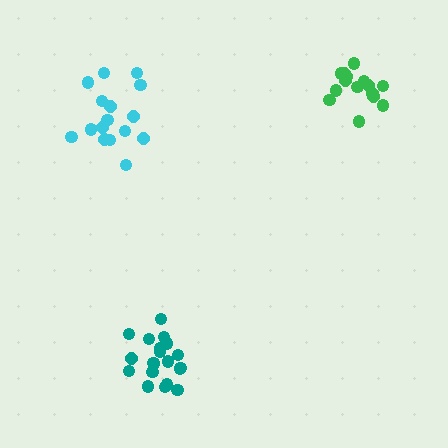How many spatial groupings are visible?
There are 3 spatial groupings.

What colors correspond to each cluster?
The clusters are colored: green, cyan, teal.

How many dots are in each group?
Group 1: 15 dots, Group 2: 16 dots, Group 3: 20 dots (51 total).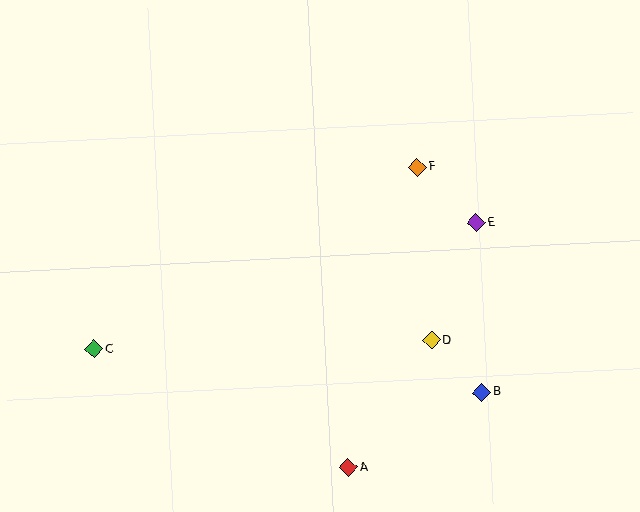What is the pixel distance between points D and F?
The distance between D and F is 174 pixels.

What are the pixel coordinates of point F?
Point F is at (417, 167).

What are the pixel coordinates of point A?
Point A is at (349, 467).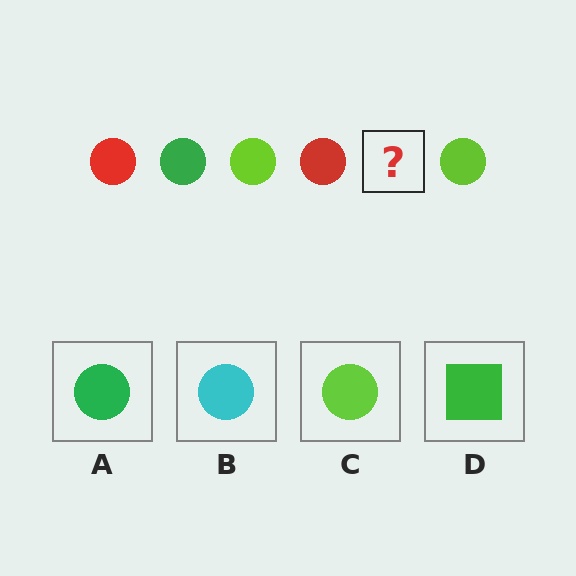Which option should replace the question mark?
Option A.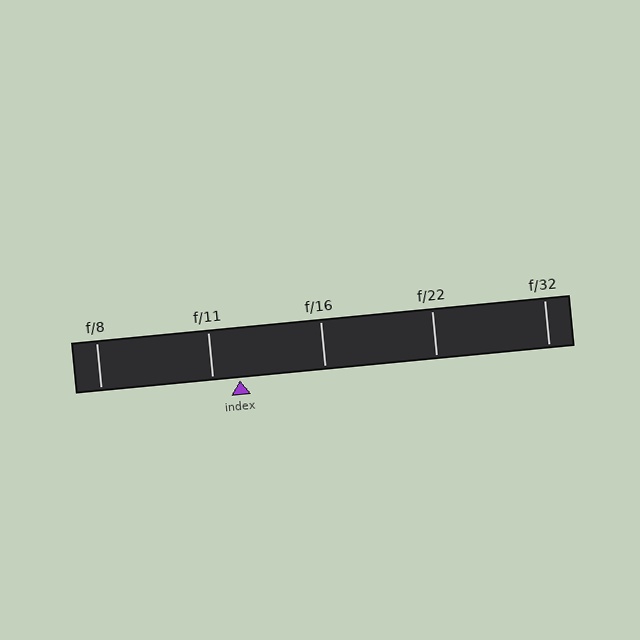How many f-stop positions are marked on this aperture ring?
There are 5 f-stop positions marked.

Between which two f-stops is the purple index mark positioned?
The index mark is between f/11 and f/16.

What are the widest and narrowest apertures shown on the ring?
The widest aperture shown is f/8 and the narrowest is f/32.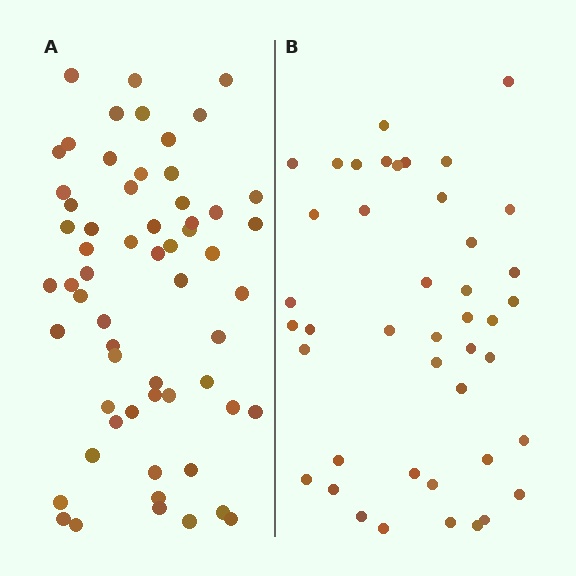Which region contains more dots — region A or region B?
Region A (the left region) has more dots.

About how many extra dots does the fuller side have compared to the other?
Region A has approximately 15 more dots than region B.